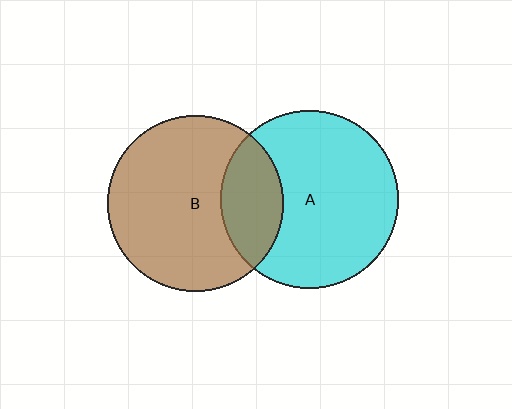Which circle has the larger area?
Circle A (cyan).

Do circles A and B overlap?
Yes.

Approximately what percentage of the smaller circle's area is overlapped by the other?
Approximately 25%.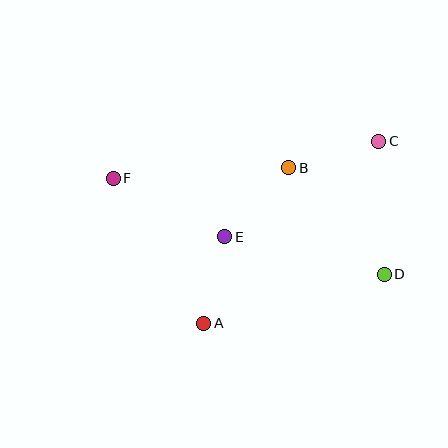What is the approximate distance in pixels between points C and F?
The distance between C and F is approximately 268 pixels.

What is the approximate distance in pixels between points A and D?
The distance between A and D is approximately 187 pixels.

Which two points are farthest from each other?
Points D and F are farthest from each other.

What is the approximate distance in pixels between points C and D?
The distance between C and D is approximately 133 pixels.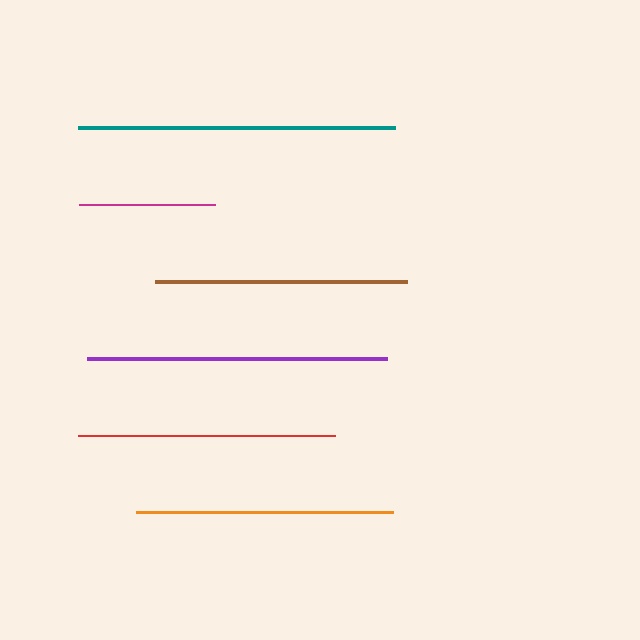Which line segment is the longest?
The teal line is the longest at approximately 317 pixels.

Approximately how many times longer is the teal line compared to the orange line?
The teal line is approximately 1.2 times the length of the orange line.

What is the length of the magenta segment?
The magenta segment is approximately 136 pixels long.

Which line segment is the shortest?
The magenta line is the shortest at approximately 136 pixels.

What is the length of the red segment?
The red segment is approximately 256 pixels long.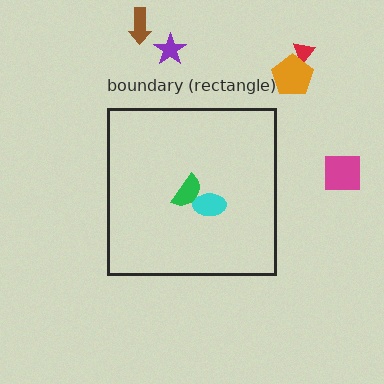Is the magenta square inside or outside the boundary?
Outside.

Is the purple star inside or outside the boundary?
Outside.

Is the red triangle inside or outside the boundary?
Outside.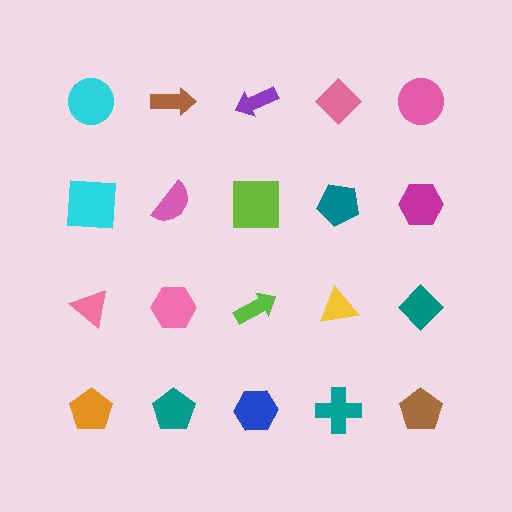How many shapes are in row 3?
5 shapes.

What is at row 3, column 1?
A pink triangle.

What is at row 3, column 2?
A pink hexagon.